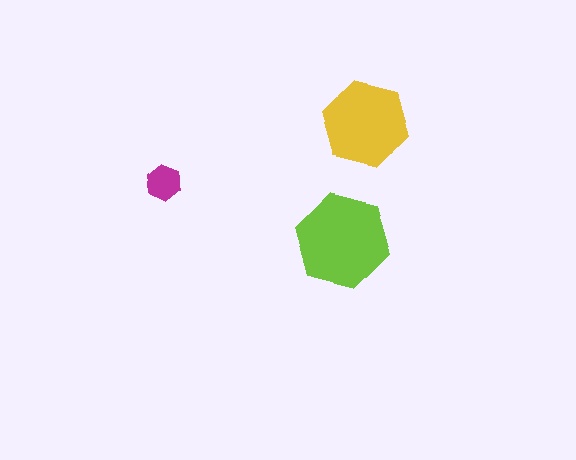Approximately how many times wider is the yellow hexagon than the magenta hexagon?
About 2.5 times wider.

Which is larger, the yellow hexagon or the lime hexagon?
The lime one.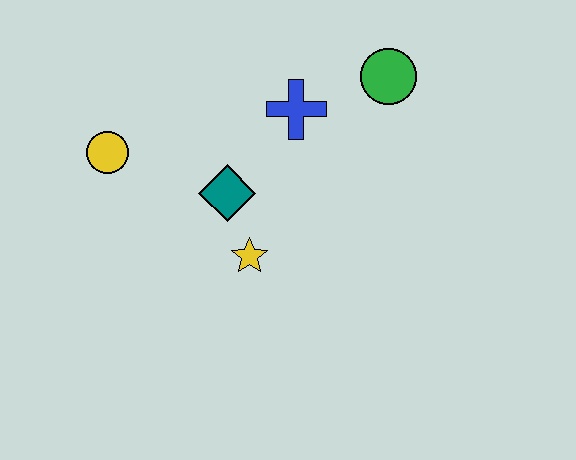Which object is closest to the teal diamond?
The yellow star is closest to the teal diamond.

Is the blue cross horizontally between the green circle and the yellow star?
Yes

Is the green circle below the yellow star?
No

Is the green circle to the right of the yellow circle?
Yes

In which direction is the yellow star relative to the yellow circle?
The yellow star is to the right of the yellow circle.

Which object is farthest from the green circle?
The yellow circle is farthest from the green circle.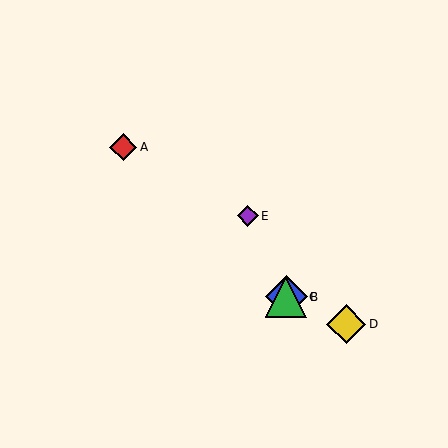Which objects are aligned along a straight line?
Objects B, C, D are aligned along a straight line.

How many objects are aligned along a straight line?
3 objects (B, C, D) are aligned along a straight line.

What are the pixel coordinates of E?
Object E is at (248, 216).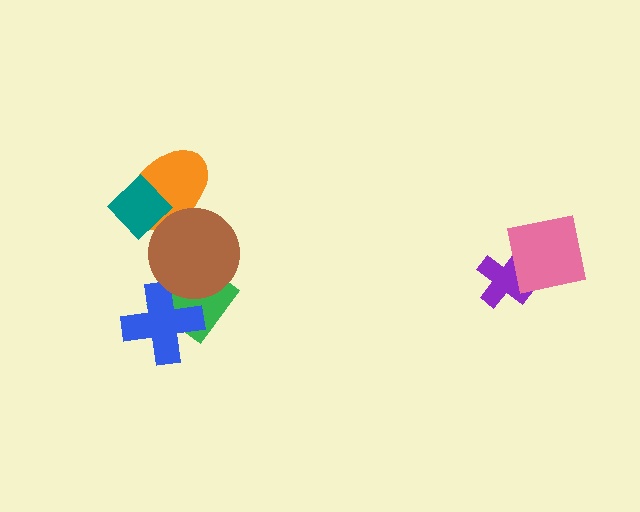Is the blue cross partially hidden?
Yes, it is partially covered by another shape.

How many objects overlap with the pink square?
1 object overlaps with the pink square.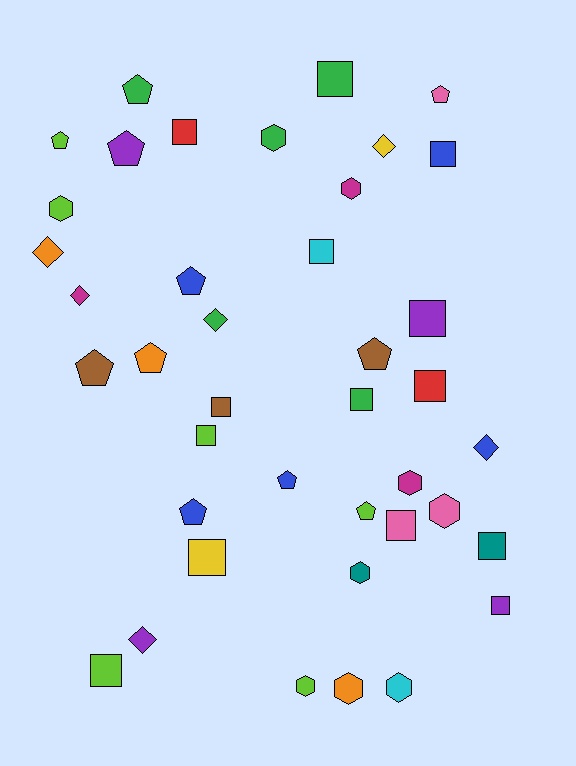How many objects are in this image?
There are 40 objects.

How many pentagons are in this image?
There are 11 pentagons.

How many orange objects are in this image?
There are 3 orange objects.